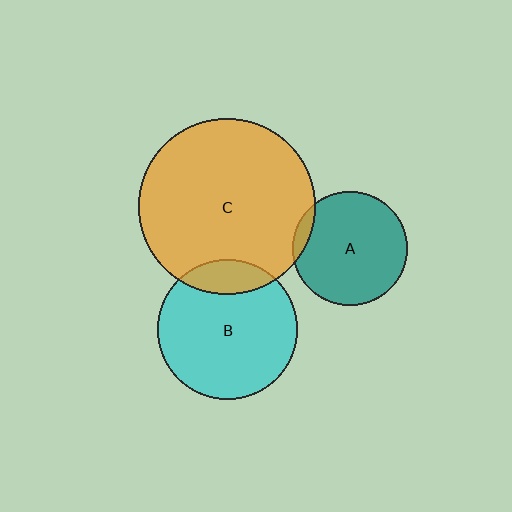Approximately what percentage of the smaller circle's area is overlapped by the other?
Approximately 15%.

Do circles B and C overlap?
Yes.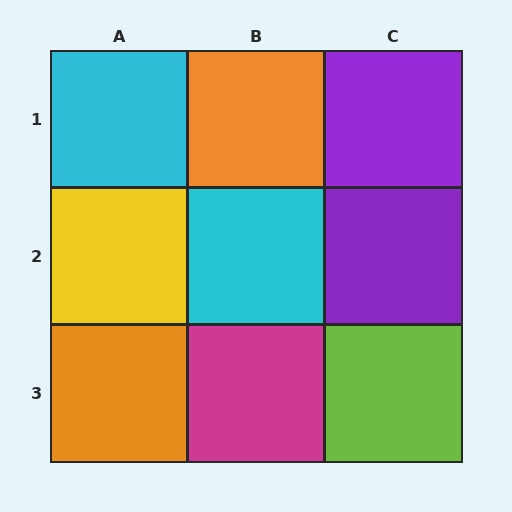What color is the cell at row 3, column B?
Magenta.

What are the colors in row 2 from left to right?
Yellow, cyan, purple.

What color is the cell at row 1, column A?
Cyan.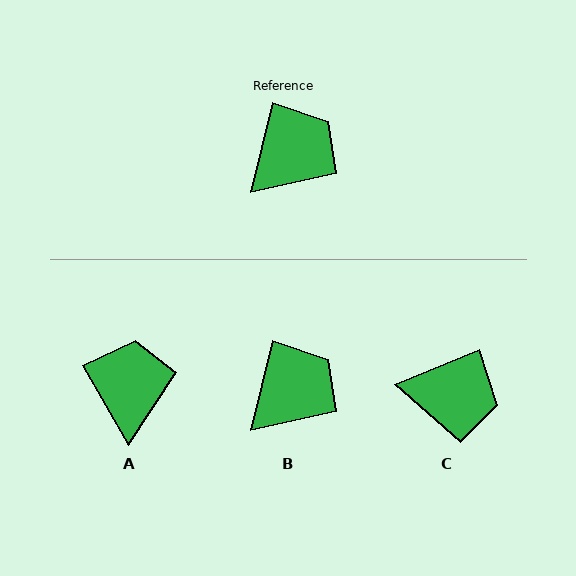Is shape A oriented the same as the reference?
No, it is off by about 44 degrees.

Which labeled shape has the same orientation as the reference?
B.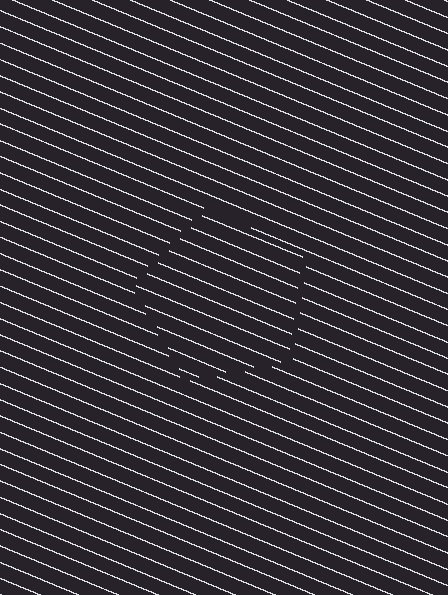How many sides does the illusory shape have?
5 sides — the line-ends trace a pentagon.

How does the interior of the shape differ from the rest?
The interior of the shape contains the same grating, shifted by half a period — the contour is defined by the phase discontinuity where line-ends from the inner and outer gratings abut.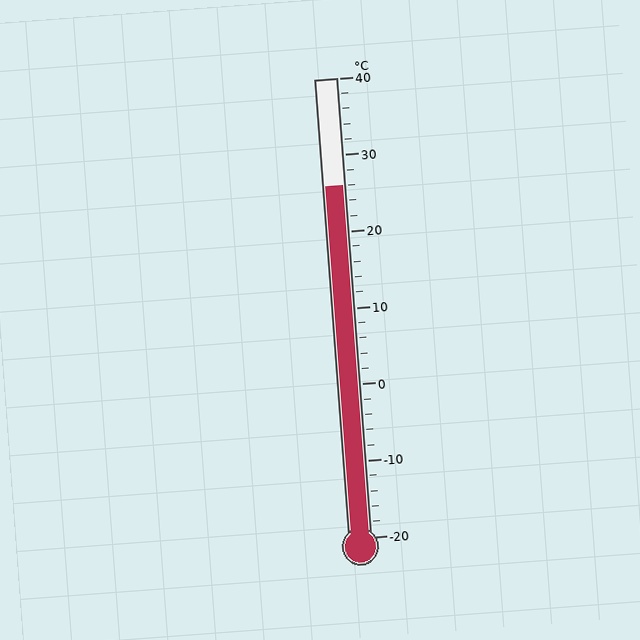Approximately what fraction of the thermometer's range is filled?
The thermometer is filled to approximately 75% of its range.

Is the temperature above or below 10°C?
The temperature is above 10°C.